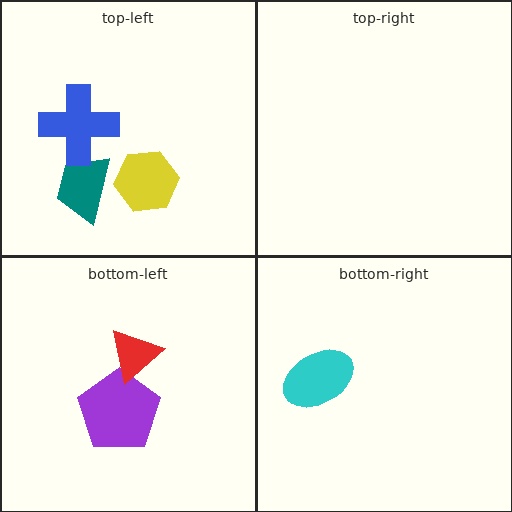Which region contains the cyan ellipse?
The bottom-right region.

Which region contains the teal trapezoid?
The top-left region.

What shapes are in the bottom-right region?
The cyan ellipse.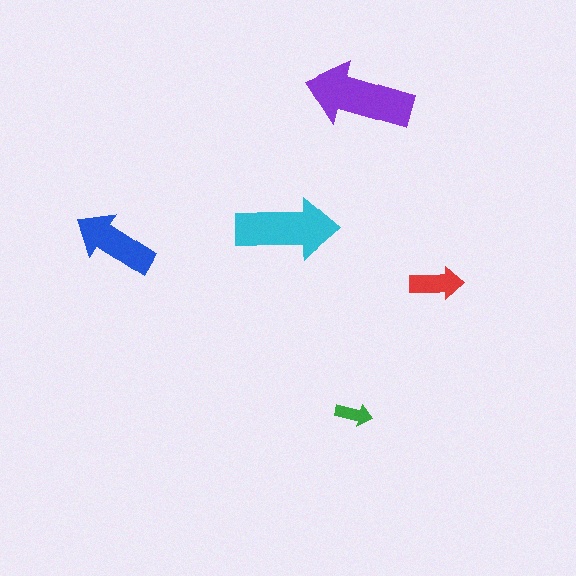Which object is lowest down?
The green arrow is bottommost.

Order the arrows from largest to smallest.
the purple one, the cyan one, the blue one, the red one, the green one.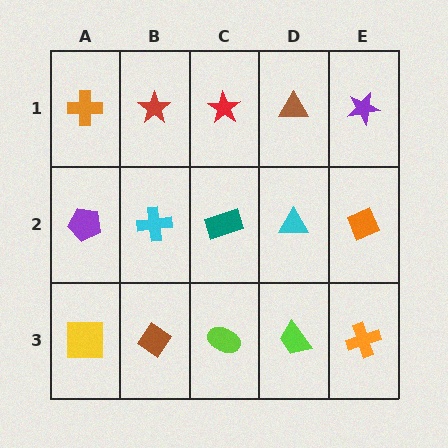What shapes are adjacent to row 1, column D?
A cyan triangle (row 2, column D), a red star (row 1, column C), a purple star (row 1, column E).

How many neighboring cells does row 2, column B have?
4.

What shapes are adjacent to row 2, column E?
A purple star (row 1, column E), an orange cross (row 3, column E), a cyan triangle (row 2, column D).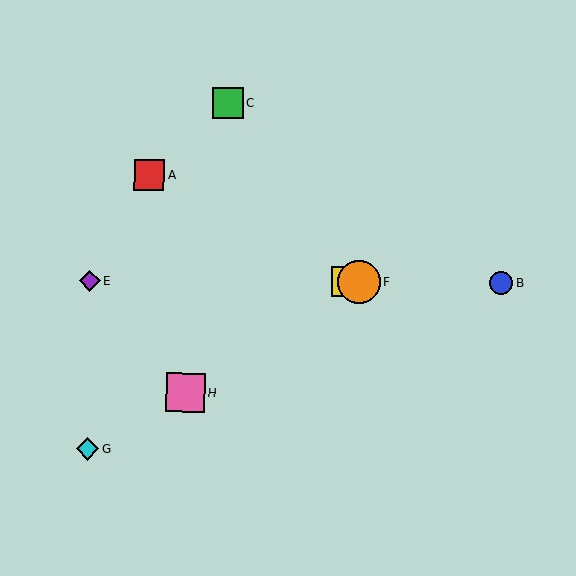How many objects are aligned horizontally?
4 objects (B, D, E, F) are aligned horizontally.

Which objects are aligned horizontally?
Objects B, D, E, F are aligned horizontally.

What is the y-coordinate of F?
Object F is at y≈282.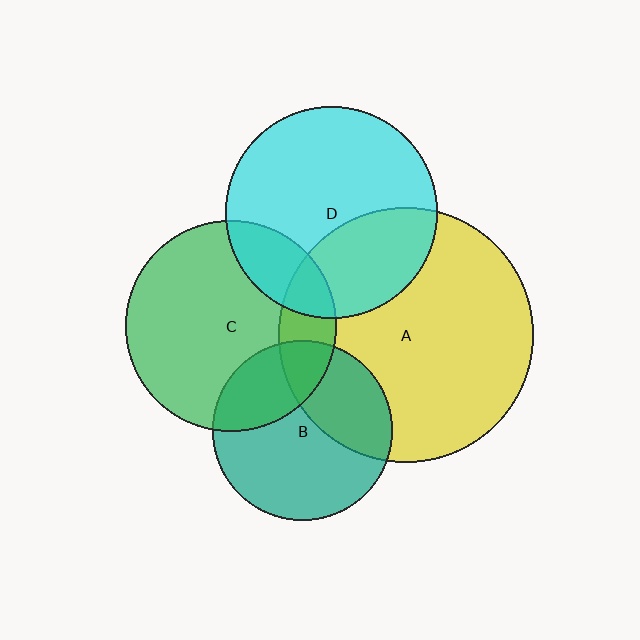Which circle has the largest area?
Circle A (yellow).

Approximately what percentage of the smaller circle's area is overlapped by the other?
Approximately 35%.